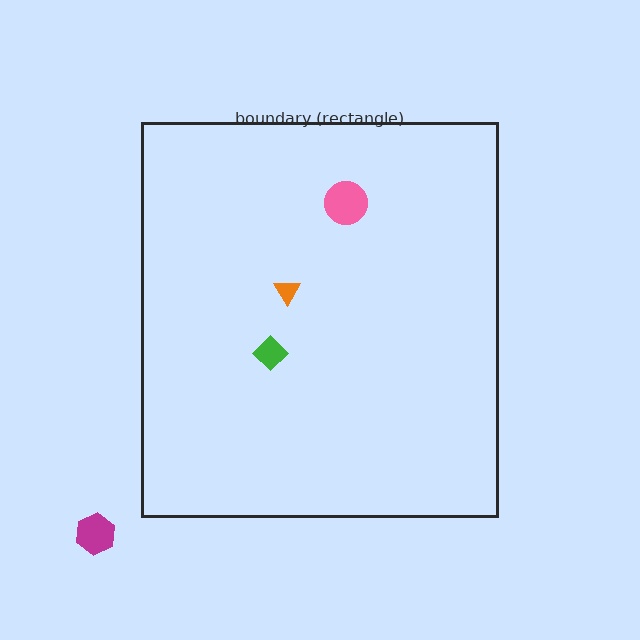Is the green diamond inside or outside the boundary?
Inside.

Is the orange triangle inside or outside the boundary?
Inside.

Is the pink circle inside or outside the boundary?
Inside.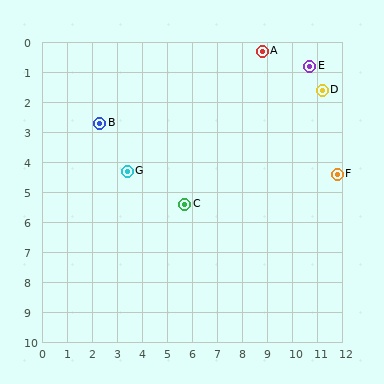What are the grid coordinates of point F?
Point F is at approximately (11.8, 4.4).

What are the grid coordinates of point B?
Point B is at approximately (2.3, 2.7).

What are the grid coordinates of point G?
Point G is at approximately (3.4, 4.3).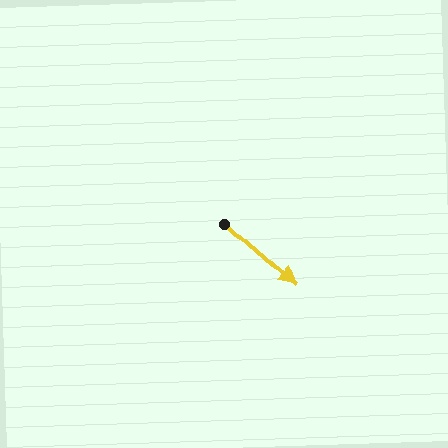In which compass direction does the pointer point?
Southeast.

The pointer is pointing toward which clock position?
Roughly 4 o'clock.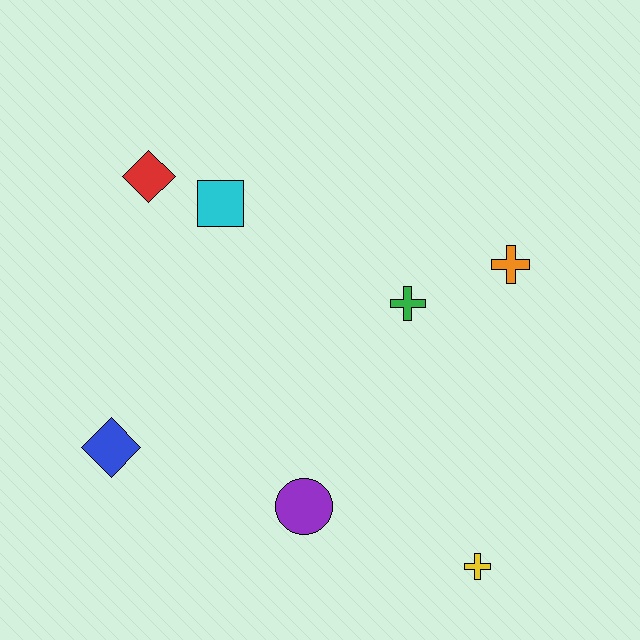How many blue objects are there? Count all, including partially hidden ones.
There is 1 blue object.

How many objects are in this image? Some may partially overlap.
There are 7 objects.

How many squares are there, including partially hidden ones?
There is 1 square.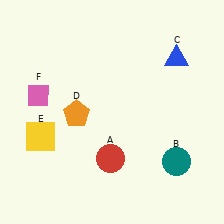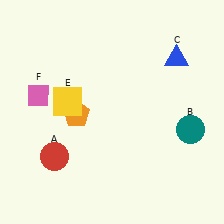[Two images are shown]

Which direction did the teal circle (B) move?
The teal circle (B) moved up.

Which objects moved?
The objects that moved are: the red circle (A), the teal circle (B), the yellow square (E).